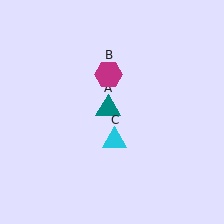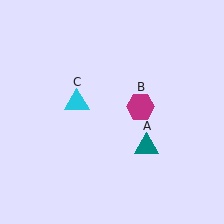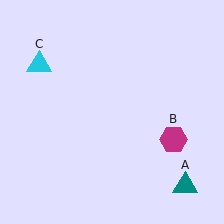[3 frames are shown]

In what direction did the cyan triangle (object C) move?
The cyan triangle (object C) moved up and to the left.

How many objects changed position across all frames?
3 objects changed position: teal triangle (object A), magenta hexagon (object B), cyan triangle (object C).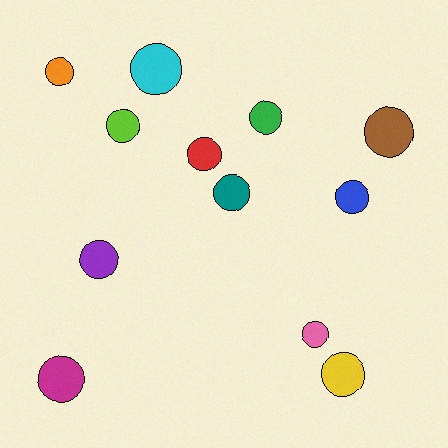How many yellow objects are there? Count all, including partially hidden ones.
There is 1 yellow object.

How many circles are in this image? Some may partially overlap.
There are 12 circles.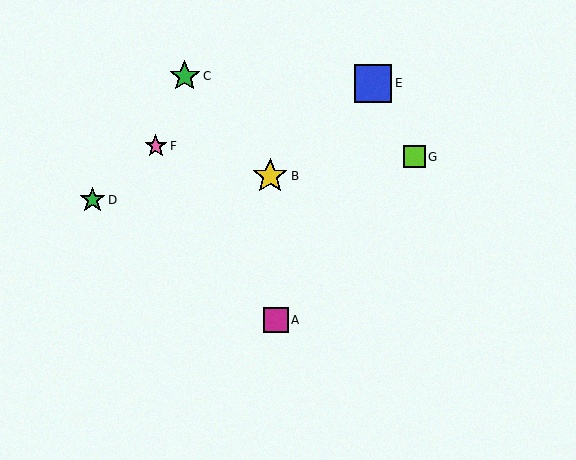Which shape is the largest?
The blue square (labeled E) is the largest.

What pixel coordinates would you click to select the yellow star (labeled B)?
Click at (270, 176) to select the yellow star B.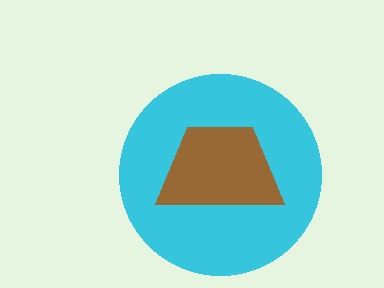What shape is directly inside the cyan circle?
The brown trapezoid.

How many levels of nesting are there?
2.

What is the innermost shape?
The brown trapezoid.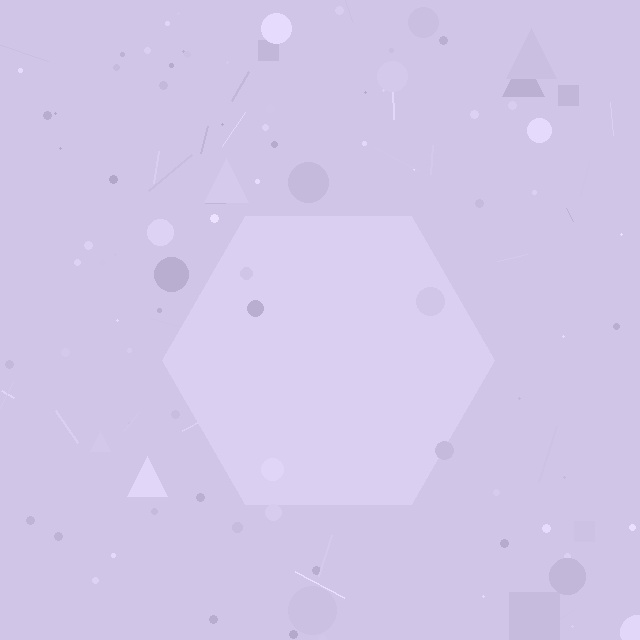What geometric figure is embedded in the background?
A hexagon is embedded in the background.